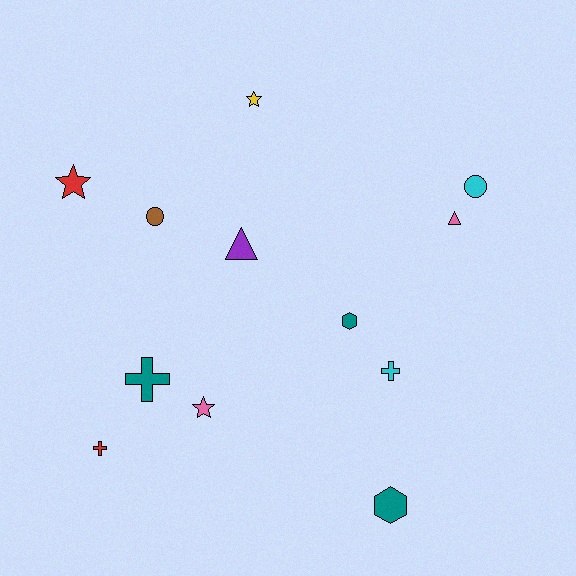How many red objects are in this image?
There are 2 red objects.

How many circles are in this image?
There are 2 circles.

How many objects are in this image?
There are 12 objects.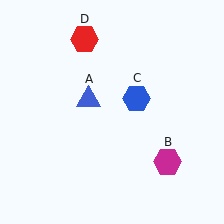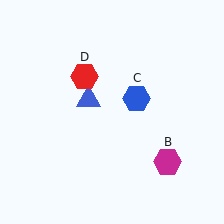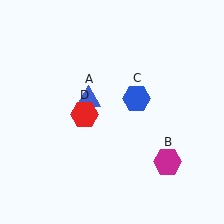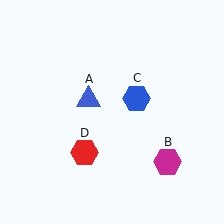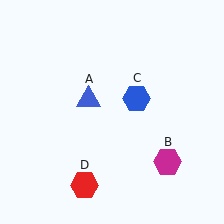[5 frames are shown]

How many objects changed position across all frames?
1 object changed position: red hexagon (object D).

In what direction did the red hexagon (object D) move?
The red hexagon (object D) moved down.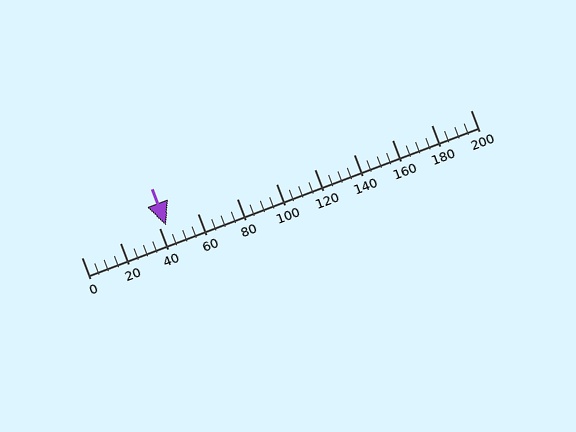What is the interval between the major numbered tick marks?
The major tick marks are spaced 20 units apart.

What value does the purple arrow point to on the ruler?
The purple arrow points to approximately 44.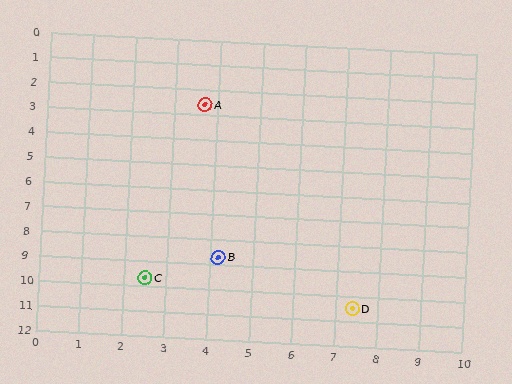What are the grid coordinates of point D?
Point D is at approximately (7.4, 10.5).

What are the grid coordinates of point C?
Point C is at approximately (2.5, 9.7).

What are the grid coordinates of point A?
Point A is at approximately (3.7, 2.6).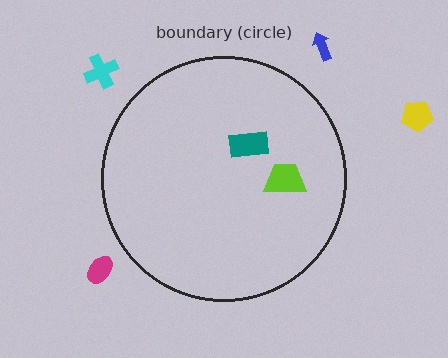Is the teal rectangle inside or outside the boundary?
Inside.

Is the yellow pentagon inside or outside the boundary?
Outside.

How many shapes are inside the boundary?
2 inside, 4 outside.